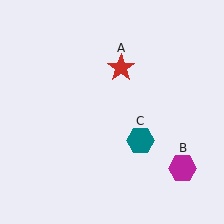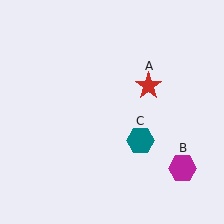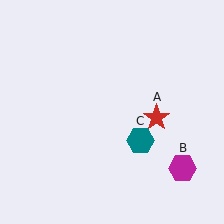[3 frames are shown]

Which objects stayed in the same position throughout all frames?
Magenta hexagon (object B) and teal hexagon (object C) remained stationary.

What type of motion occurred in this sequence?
The red star (object A) rotated clockwise around the center of the scene.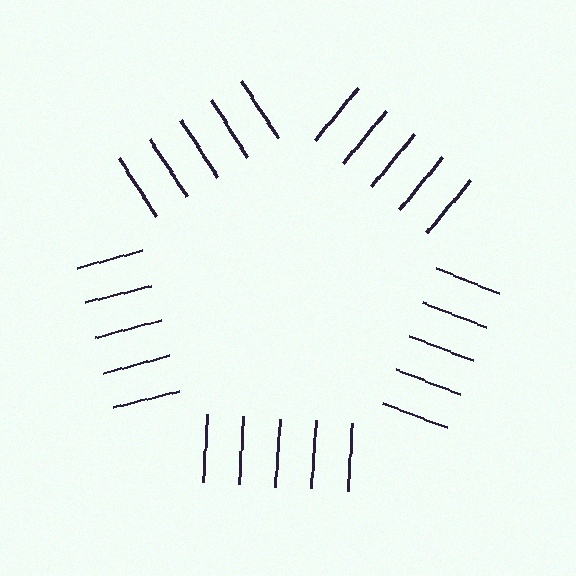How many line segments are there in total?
25 — 5 along each of the 5 edges.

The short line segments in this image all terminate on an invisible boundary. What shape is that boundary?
An illusory pentagon — the line segments terminate on its edges but no continuous stroke is drawn.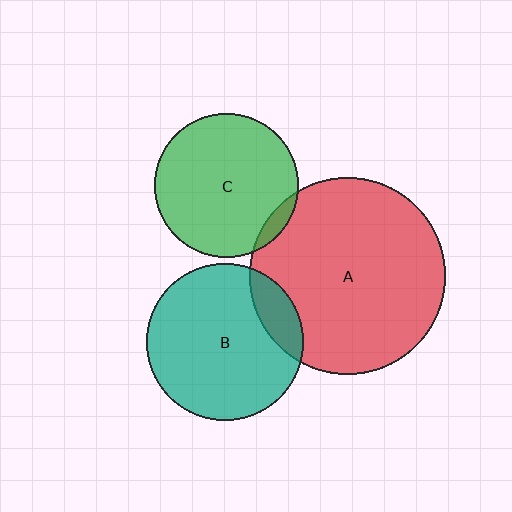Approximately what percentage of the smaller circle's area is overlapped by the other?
Approximately 15%.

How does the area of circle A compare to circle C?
Approximately 1.9 times.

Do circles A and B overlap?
Yes.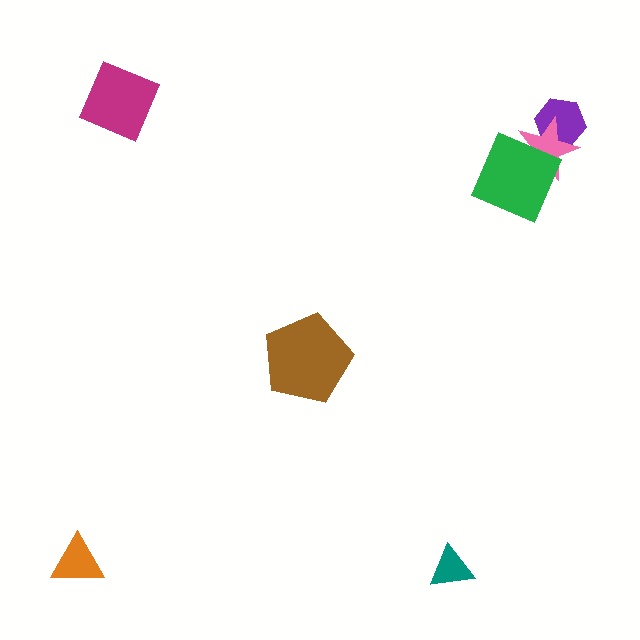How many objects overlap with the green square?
1 object overlaps with the green square.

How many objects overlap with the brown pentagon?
0 objects overlap with the brown pentagon.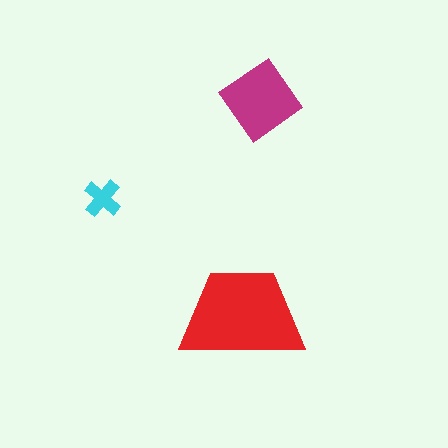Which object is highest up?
The magenta diamond is topmost.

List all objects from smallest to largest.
The cyan cross, the magenta diamond, the red trapezoid.